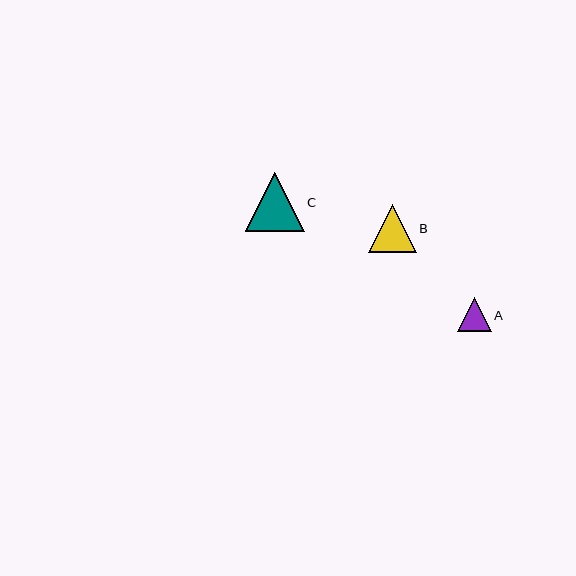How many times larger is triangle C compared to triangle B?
Triangle C is approximately 1.2 times the size of triangle B.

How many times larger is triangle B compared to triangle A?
Triangle B is approximately 1.4 times the size of triangle A.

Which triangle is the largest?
Triangle C is the largest with a size of approximately 59 pixels.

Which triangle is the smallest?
Triangle A is the smallest with a size of approximately 34 pixels.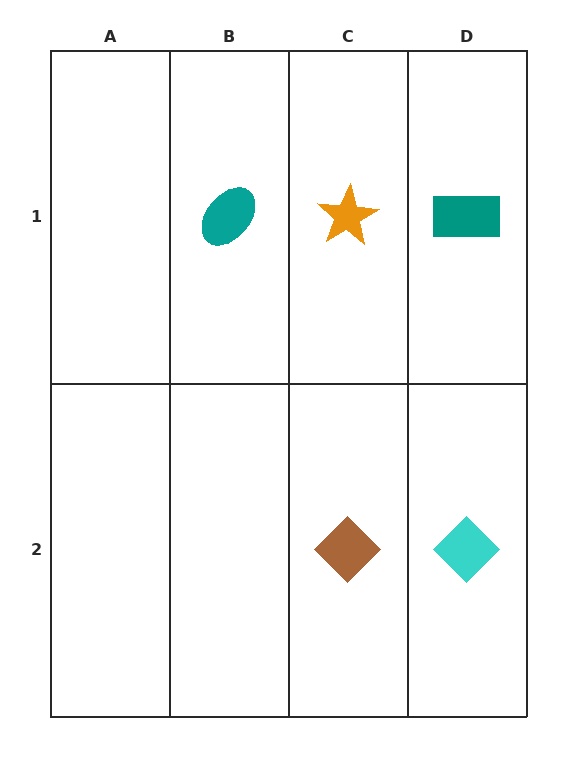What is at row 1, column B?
A teal ellipse.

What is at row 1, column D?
A teal rectangle.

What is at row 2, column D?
A cyan diamond.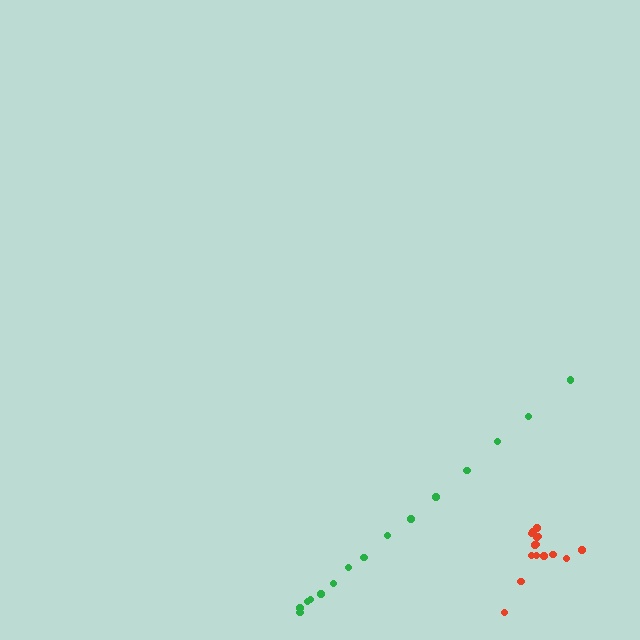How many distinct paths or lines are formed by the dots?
There are 2 distinct paths.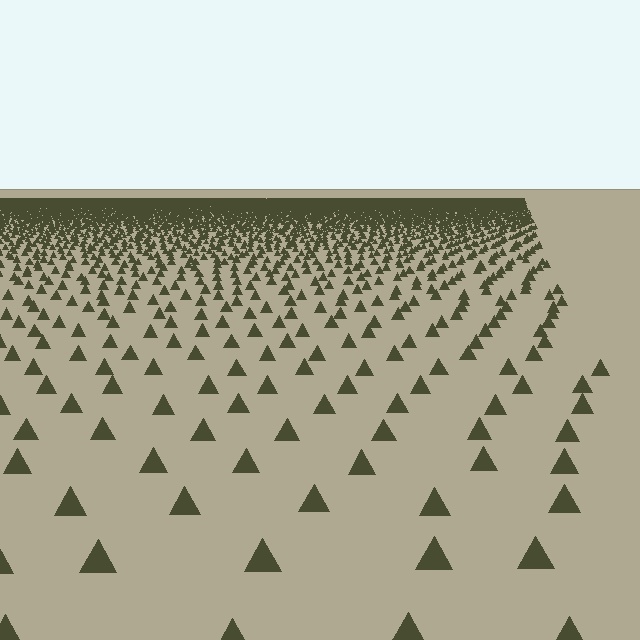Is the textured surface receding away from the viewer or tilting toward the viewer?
The surface is receding away from the viewer. Texture elements get smaller and denser toward the top.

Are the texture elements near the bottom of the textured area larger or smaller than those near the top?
Larger. Near the bottom, elements are closer to the viewer and appear at a bigger on-screen size.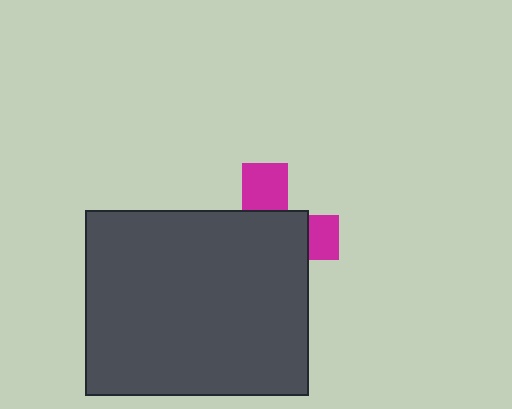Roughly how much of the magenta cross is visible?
A small part of it is visible (roughly 30%).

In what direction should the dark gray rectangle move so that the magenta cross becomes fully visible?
The dark gray rectangle should move down. That is the shortest direction to clear the overlap and leave the magenta cross fully visible.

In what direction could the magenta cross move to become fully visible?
The magenta cross could move up. That would shift it out from behind the dark gray rectangle entirely.